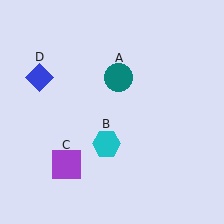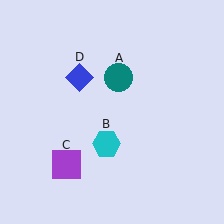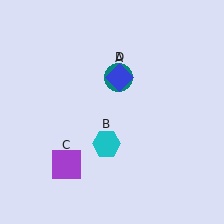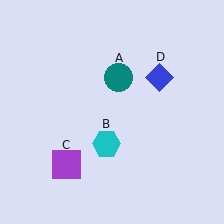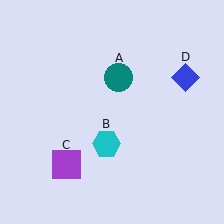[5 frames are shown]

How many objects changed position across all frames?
1 object changed position: blue diamond (object D).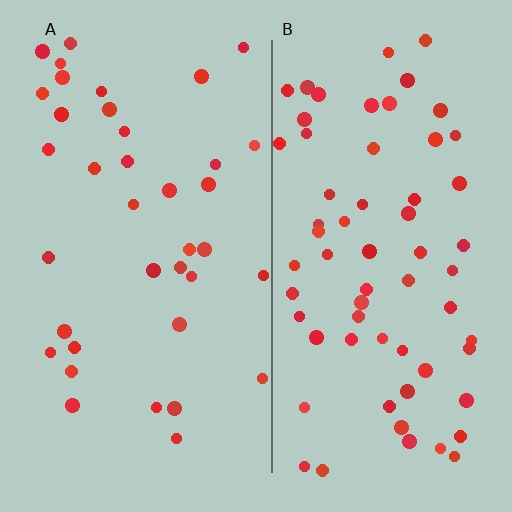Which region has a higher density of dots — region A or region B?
B (the right).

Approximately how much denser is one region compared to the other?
Approximately 1.7× — region B over region A.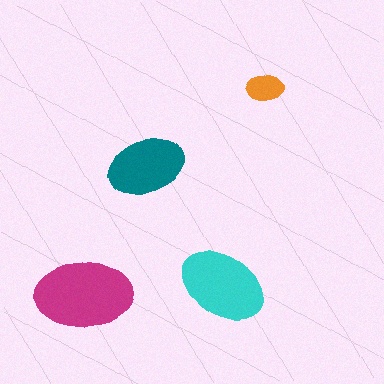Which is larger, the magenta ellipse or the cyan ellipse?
The magenta one.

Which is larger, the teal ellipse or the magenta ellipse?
The magenta one.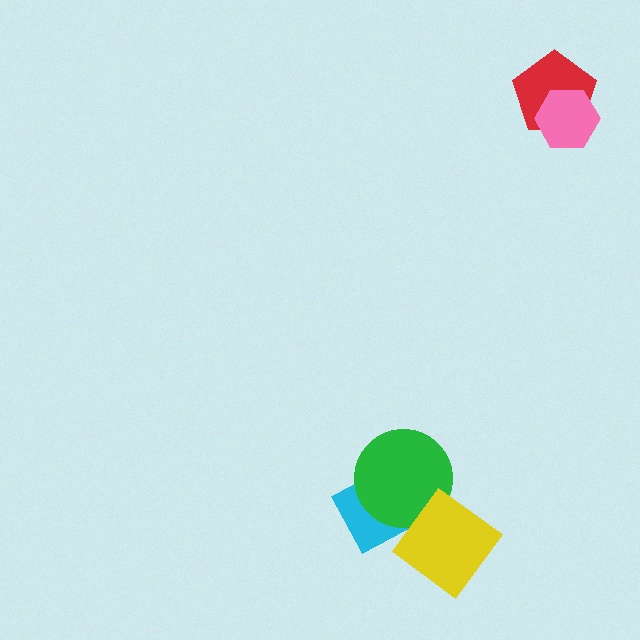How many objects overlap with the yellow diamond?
1 object overlaps with the yellow diamond.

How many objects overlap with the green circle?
2 objects overlap with the green circle.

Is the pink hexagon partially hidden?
No, no other shape covers it.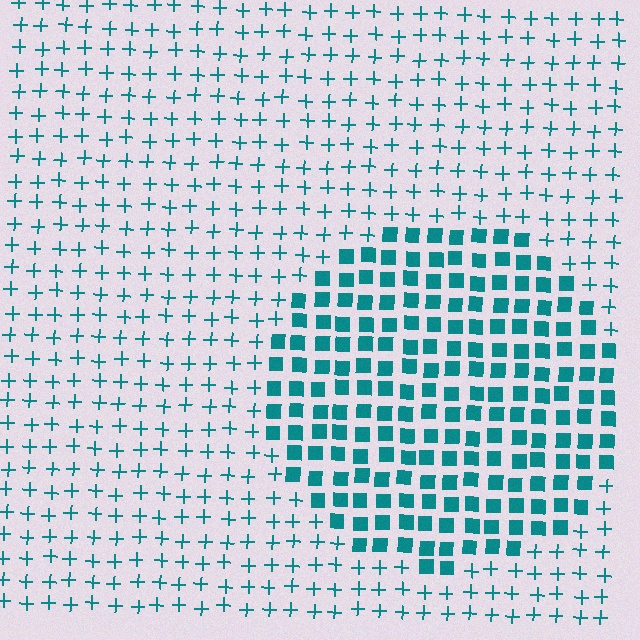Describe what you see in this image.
The image is filled with small teal elements arranged in a uniform grid. A circle-shaped region contains squares, while the surrounding area contains plus signs. The boundary is defined purely by the change in element shape.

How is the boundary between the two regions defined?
The boundary is defined by a change in element shape: squares inside vs. plus signs outside. All elements share the same color and spacing.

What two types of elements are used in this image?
The image uses squares inside the circle region and plus signs outside it.